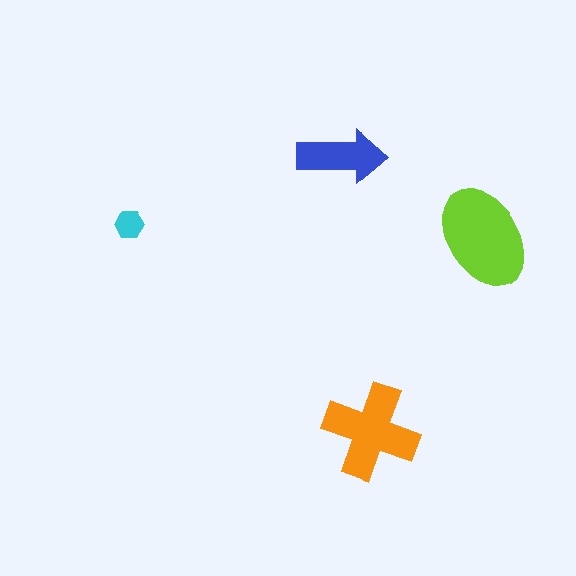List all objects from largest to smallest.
The lime ellipse, the orange cross, the blue arrow, the cyan hexagon.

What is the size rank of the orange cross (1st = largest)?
2nd.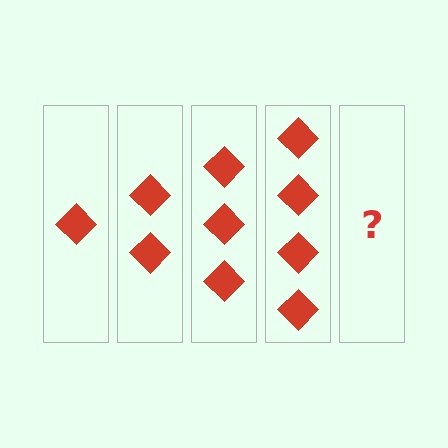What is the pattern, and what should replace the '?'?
The pattern is that each step adds one more diamond. The '?' should be 5 diamonds.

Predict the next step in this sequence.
The next step is 5 diamonds.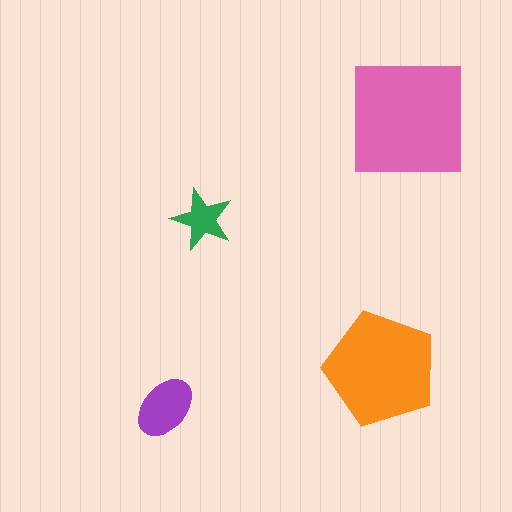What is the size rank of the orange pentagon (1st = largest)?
2nd.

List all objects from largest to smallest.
The pink square, the orange pentagon, the purple ellipse, the green star.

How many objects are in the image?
There are 4 objects in the image.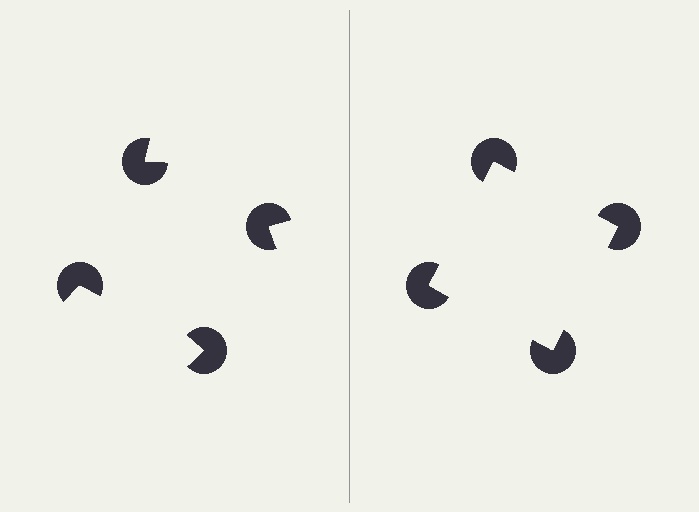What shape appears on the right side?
An illusory square.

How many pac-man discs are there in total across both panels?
8 — 4 on each side.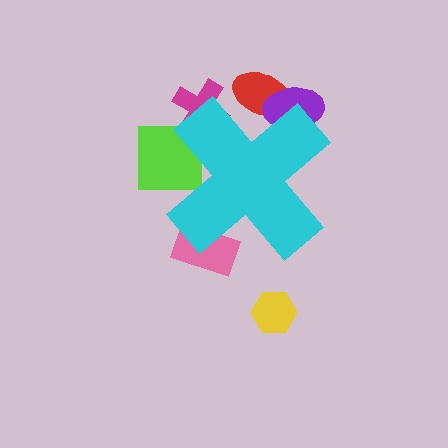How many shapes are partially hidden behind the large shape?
5 shapes are partially hidden.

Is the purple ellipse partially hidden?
Yes, the purple ellipse is partially hidden behind the cyan cross.